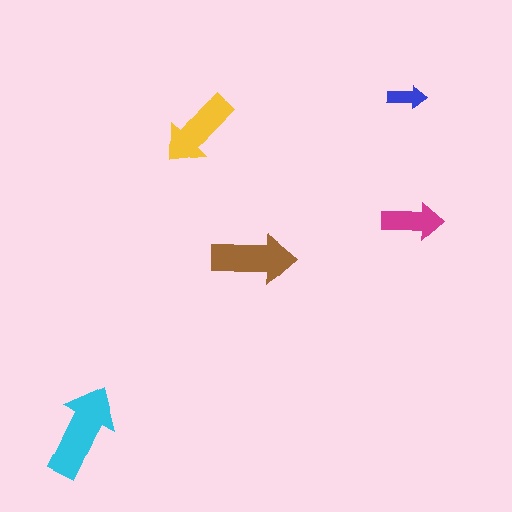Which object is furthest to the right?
The magenta arrow is rightmost.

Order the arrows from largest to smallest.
the cyan one, the brown one, the yellow one, the magenta one, the blue one.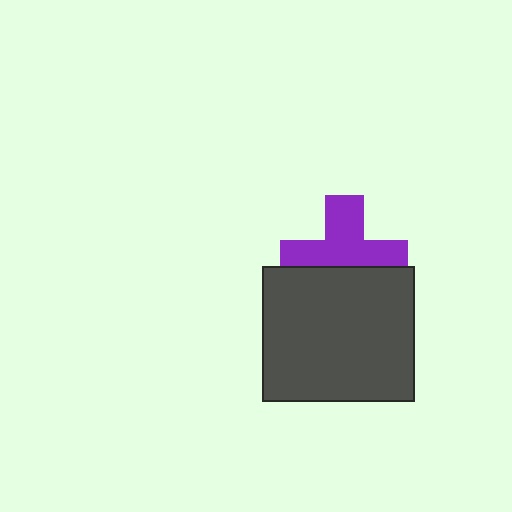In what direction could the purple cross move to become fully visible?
The purple cross could move up. That would shift it out from behind the dark gray rectangle entirely.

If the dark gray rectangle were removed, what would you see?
You would see the complete purple cross.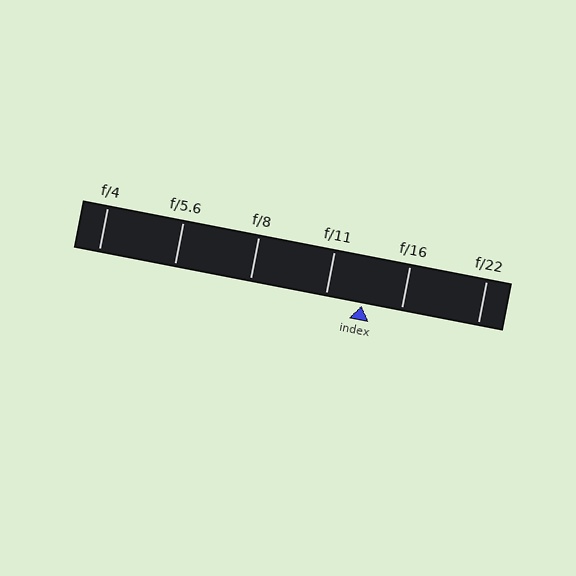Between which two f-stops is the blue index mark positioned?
The index mark is between f/11 and f/16.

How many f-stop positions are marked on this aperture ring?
There are 6 f-stop positions marked.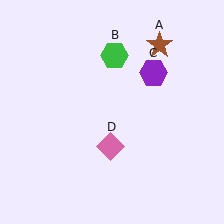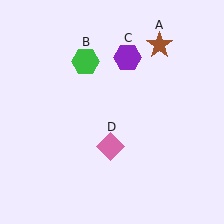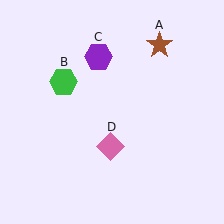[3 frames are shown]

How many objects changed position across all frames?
2 objects changed position: green hexagon (object B), purple hexagon (object C).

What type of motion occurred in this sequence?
The green hexagon (object B), purple hexagon (object C) rotated counterclockwise around the center of the scene.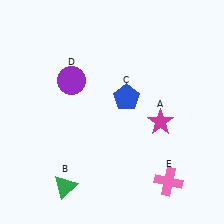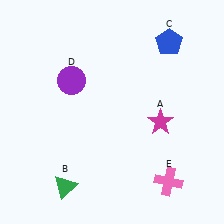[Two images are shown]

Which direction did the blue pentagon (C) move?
The blue pentagon (C) moved up.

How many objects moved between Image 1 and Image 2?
1 object moved between the two images.